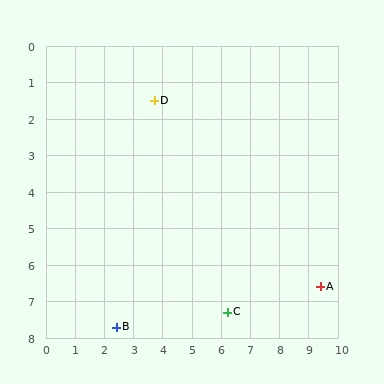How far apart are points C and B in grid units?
Points C and B are about 3.8 grid units apart.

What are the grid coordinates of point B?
Point B is at approximately (2.4, 7.7).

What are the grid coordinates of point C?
Point C is at approximately (6.2, 7.3).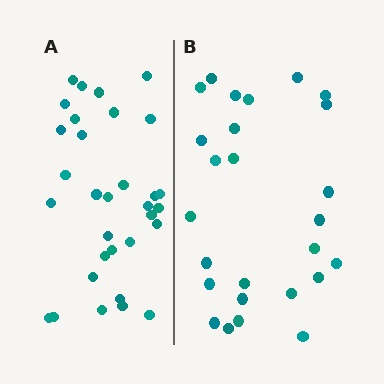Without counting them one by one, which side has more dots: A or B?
Region A (the left region) has more dots.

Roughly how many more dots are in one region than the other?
Region A has about 6 more dots than region B.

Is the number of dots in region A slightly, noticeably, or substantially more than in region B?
Region A has only slightly more — the two regions are fairly close. The ratio is roughly 1.2 to 1.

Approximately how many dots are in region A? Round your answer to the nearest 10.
About 30 dots. (The exact count is 32, which rounds to 30.)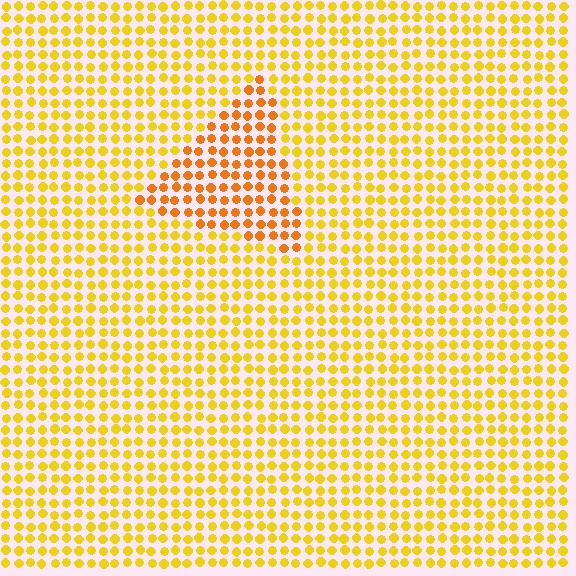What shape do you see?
I see a triangle.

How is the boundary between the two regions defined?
The boundary is defined purely by a slight shift in hue (about 26 degrees). Spacing, size, and orientation are identical on both sides.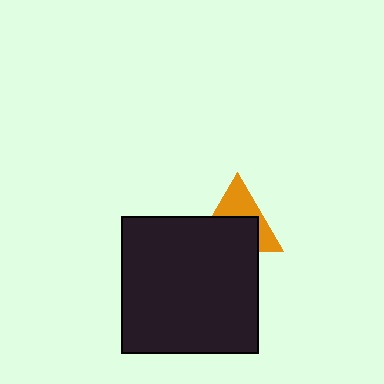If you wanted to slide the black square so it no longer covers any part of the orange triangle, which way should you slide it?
Slide it down — that is the most direct way to separate the two shapes.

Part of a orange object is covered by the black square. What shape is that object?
It is a triangle.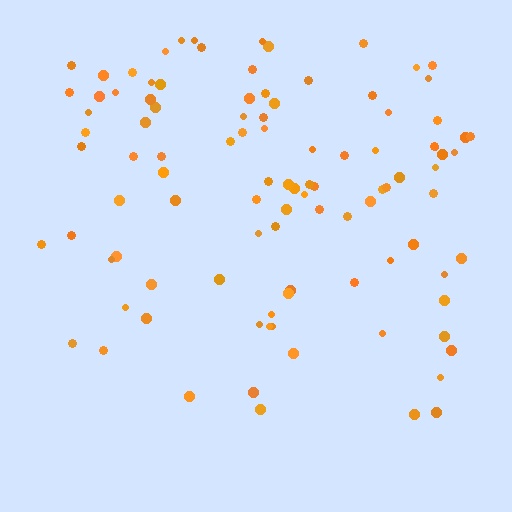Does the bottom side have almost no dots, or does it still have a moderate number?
Still a moderate number, just noticeably fewer than the top.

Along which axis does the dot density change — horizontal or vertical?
Vertical.